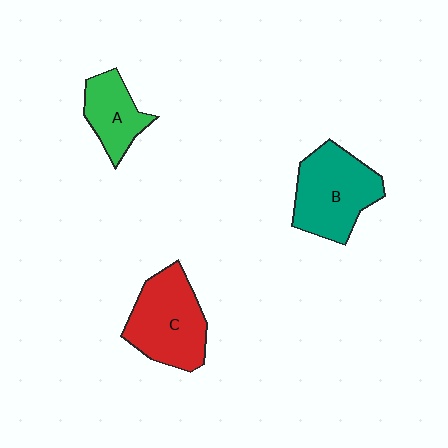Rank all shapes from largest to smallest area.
From largest to smallest: B (teal), C (red), A (green).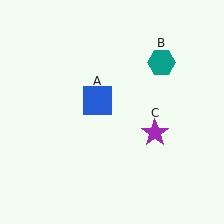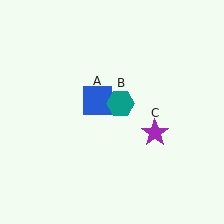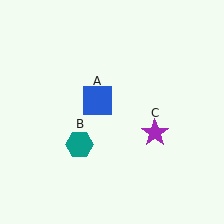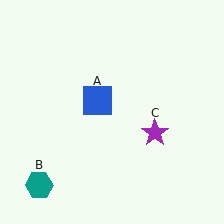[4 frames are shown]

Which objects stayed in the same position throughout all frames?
Blue square (object A) and purple star (object C) remained stationary.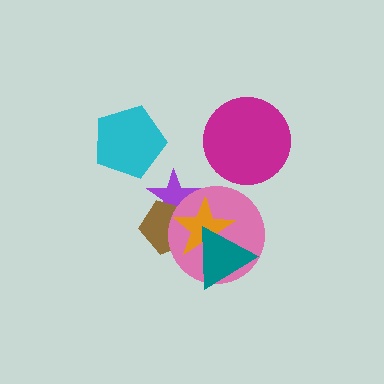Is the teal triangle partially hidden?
No, no other shape covers it.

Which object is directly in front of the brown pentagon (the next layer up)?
The pink circle is directly in front of the brown pentagon.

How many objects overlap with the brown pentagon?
3 objects overlap with the brown pentagon.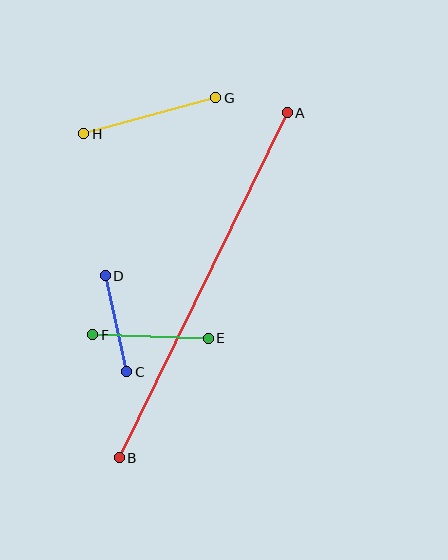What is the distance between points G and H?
The distance is approximately 137 pixels.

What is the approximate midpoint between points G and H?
The midpoint is at approximately (150, 116) pixels.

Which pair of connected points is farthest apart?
Points A and B are farthest apart.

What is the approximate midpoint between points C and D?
The midpoint is at approximately (116, 324) pixels.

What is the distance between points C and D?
The distance is approximately 98 pixels.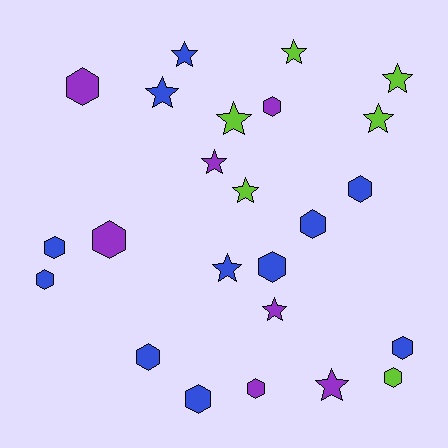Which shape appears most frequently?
Hexagon, with 13 objects.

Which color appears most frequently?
Blue, with 11 objects.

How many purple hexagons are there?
There are 4 purple hexagons.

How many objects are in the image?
There are 24 objects.